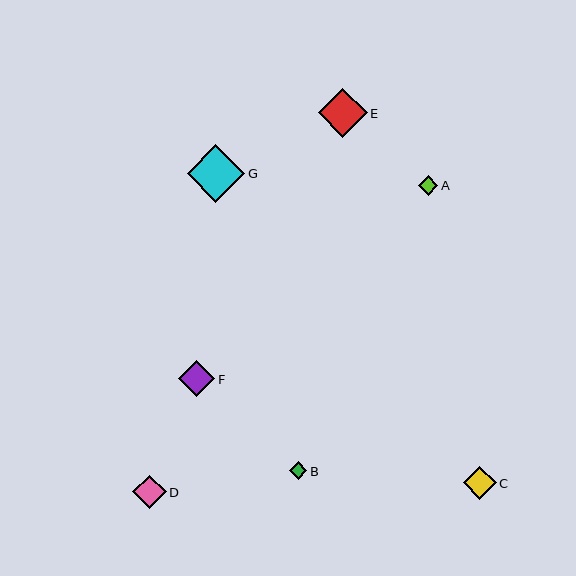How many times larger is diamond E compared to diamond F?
Diamond E is approximately 1.4 times the size of diamond F.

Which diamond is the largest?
Diamond G is the largest with a size of approximately 57 pixels.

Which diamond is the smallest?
Diamond B is the smallest with a size of approximately 17 pixels.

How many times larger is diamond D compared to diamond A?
Diamond D is approximately 1.7 times the size of diamond A.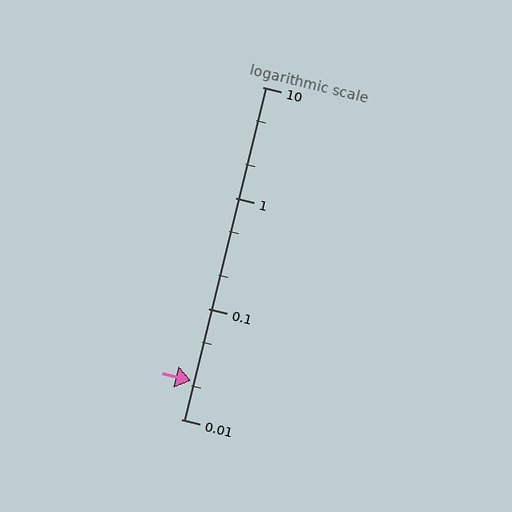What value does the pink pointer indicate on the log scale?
The pointer indicates approximately 0.022.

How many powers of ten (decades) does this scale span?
The scale spans 3 decades, from 0.01 to 10.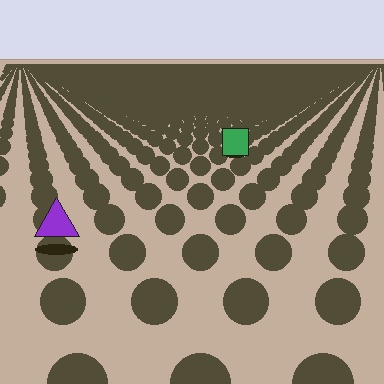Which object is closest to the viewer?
The purple triangle is closest. The texture marks near it are larger and more spread out.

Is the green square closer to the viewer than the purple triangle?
No. The purple triangle is closer — you can tell from the texture gradient: the ground texture is coarser near it.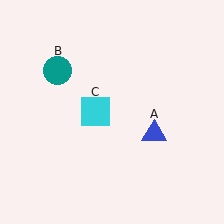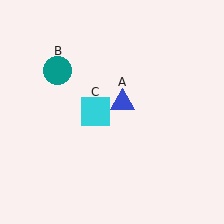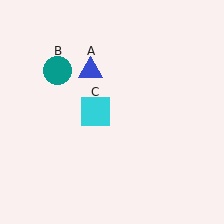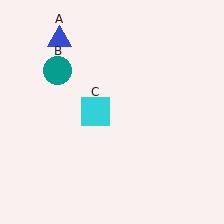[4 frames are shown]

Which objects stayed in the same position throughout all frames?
Teal circle (object B) and cyan square (object C) remained stationary.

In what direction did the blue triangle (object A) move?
The blue triangle (object A) moved up and to the left.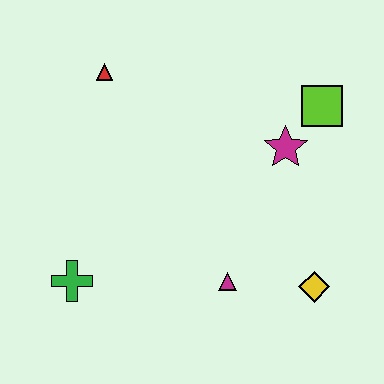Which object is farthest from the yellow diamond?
The red triangle is farthest from the yellow diamond.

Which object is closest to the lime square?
The magenta star is closest to the lime square.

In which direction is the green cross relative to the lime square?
The green cross is to the left of the lime square.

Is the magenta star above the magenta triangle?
Yes